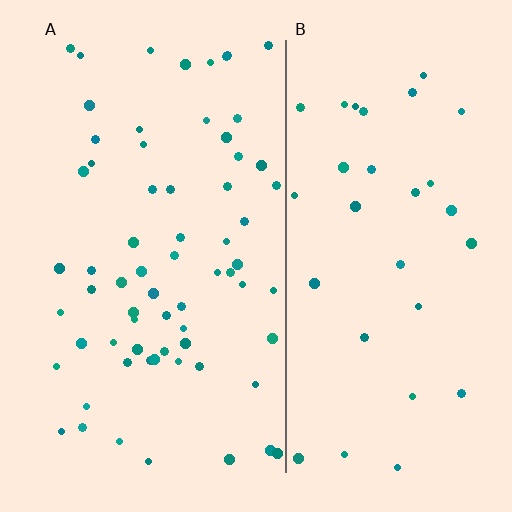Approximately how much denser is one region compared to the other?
Approximately 2.1× — region A over region B.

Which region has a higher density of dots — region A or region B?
A (the left).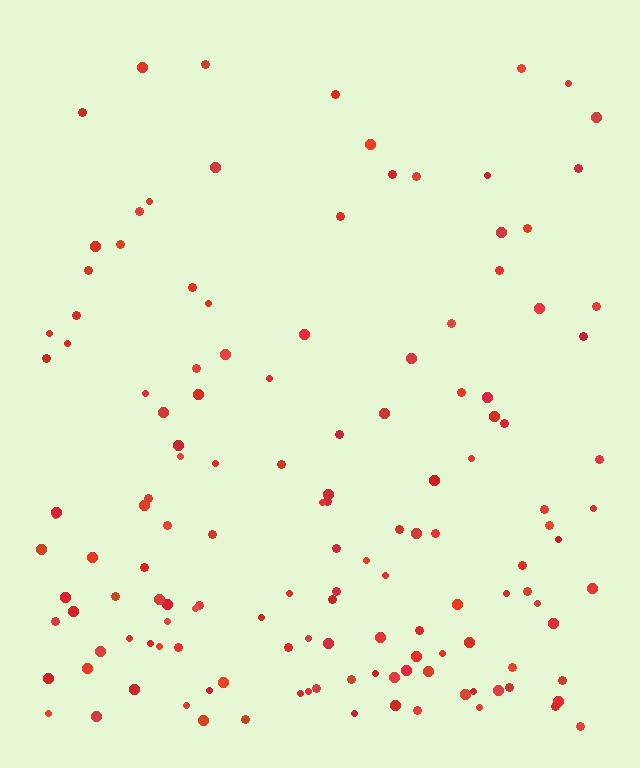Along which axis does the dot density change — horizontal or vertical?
Vertical.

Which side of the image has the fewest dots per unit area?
The top.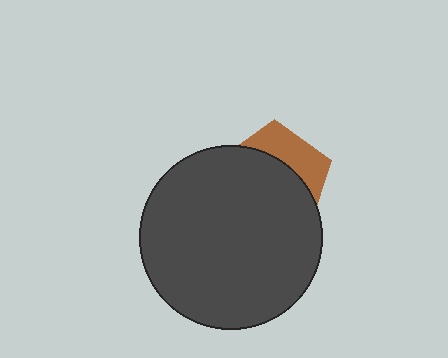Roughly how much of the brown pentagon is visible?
A small part of it is visible (roughly 32%).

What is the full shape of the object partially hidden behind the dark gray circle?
The partially hidden object is a brown pentagon.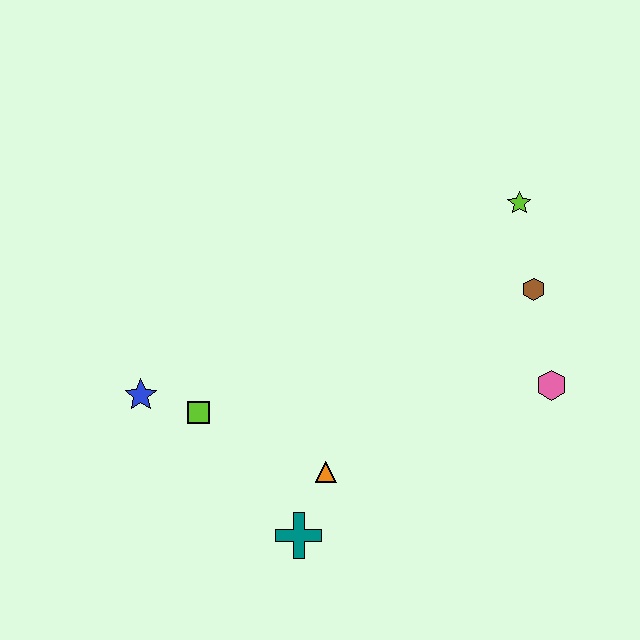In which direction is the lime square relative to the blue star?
The lime square is to the right of the blue star.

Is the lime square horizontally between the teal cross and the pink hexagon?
No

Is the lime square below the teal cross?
No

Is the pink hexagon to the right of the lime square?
Yes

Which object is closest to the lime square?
The blue star is closest to the lime square.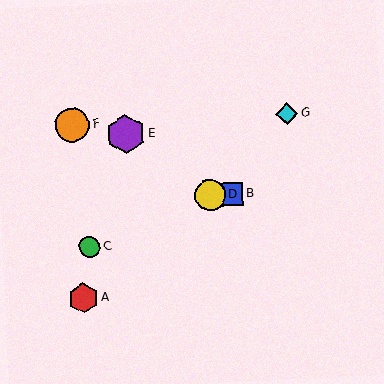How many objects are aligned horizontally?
2 objects (B, D) are aligned horizontally.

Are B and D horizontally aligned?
Yes, both are at y≈194.